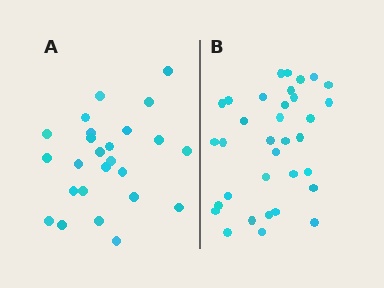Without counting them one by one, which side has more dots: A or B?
Region B (the right region) has more dots.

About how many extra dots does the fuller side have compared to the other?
Region B has roughly 8 or so more dots than region A.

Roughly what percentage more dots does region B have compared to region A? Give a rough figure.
About 35% more.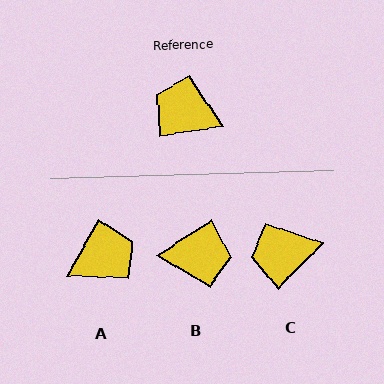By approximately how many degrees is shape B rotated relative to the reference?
Approximately 155 degrees clockwise.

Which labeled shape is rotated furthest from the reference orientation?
B, about 155 degrees away.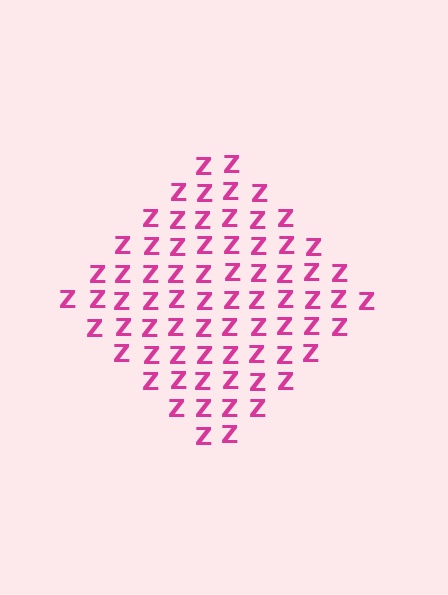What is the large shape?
The large shape is a diamond.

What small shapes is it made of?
It is made of small letter Z's.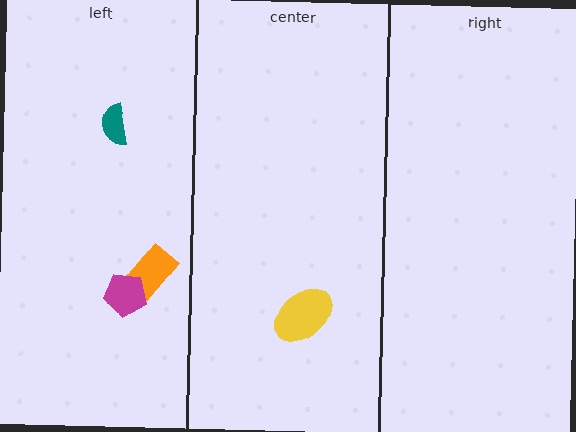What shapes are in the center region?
The yellow ellipse.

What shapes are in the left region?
The teal semicircle, the orange rectangle, the magenta pentagon.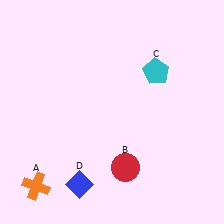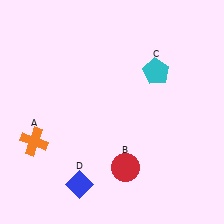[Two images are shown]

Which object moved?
The orange cross (A) moved up.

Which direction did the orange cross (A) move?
The orange cross (A) moved up.